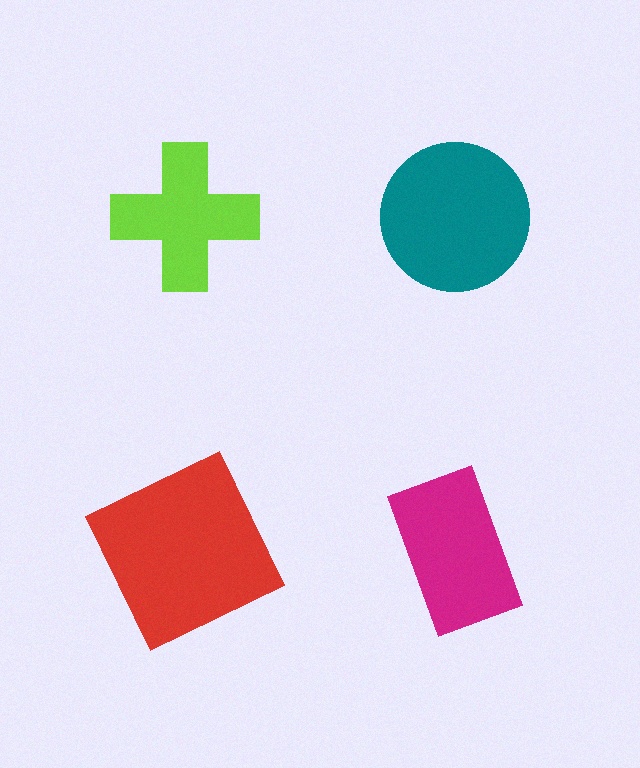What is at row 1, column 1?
A lime cross.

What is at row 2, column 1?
A red square.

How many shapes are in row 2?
2 shapes.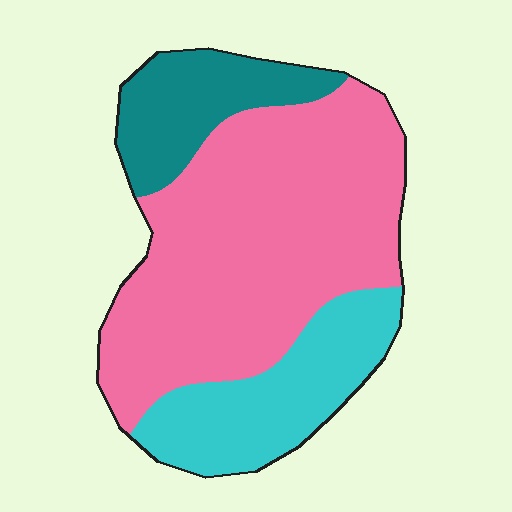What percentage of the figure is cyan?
Cyan takes up less than a quarter of the figure.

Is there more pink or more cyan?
Pink.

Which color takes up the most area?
Pink, at roughly 60%.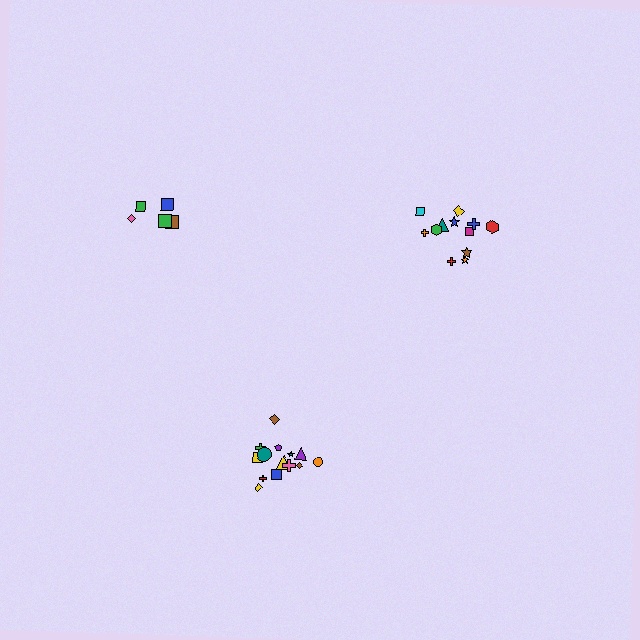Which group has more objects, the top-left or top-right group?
The top-right group.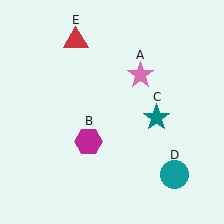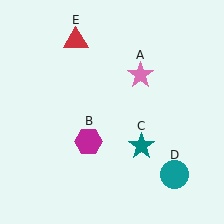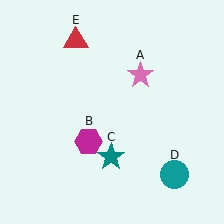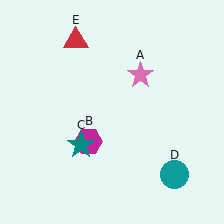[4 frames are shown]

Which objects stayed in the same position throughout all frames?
Pink star (object A) and magenta hexagon (object B) and teal circle (object D) and red triangle (object E) remained stationary.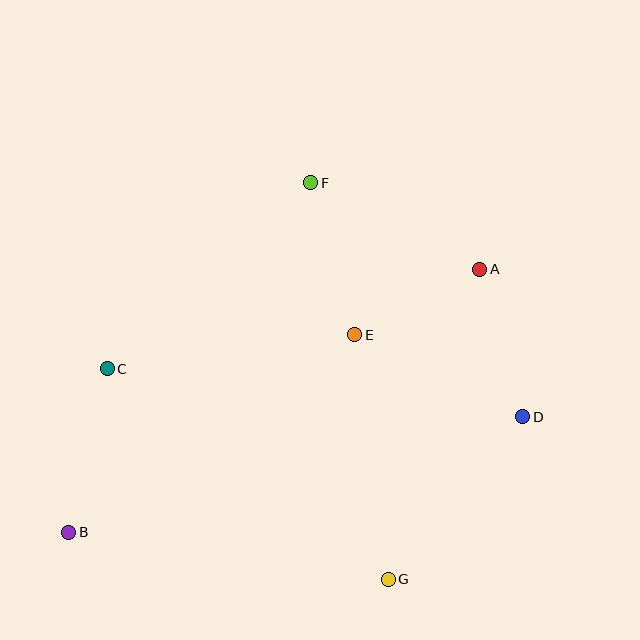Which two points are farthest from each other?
Points A and B are farthest from each other.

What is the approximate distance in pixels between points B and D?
The distance between B and D is approximately 468 pixels.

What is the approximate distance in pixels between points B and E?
The distance between B and E is approximately 348 pixels.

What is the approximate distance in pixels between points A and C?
The distance between A and C is approximately 385 pixels.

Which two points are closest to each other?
Points A and E are closest to each other.